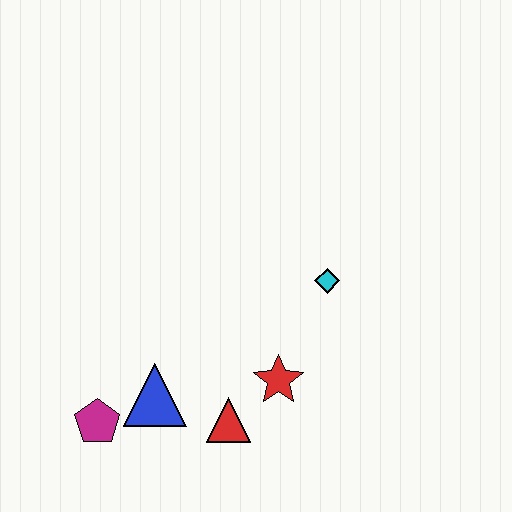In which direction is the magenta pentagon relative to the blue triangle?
The magenta pentagon is to the left of the blue triangle.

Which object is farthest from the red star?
The magenta pentagon is farthest from the red star.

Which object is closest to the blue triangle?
The magenta pentagon is closest to the blue triangle.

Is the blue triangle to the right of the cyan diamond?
No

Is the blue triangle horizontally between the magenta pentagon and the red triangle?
Yes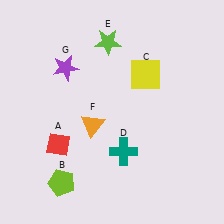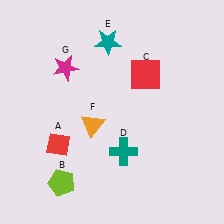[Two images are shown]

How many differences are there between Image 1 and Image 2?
There are 3 differences between the two images.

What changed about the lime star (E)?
In Image 1, E is lime. In Image 2, it changed to teal.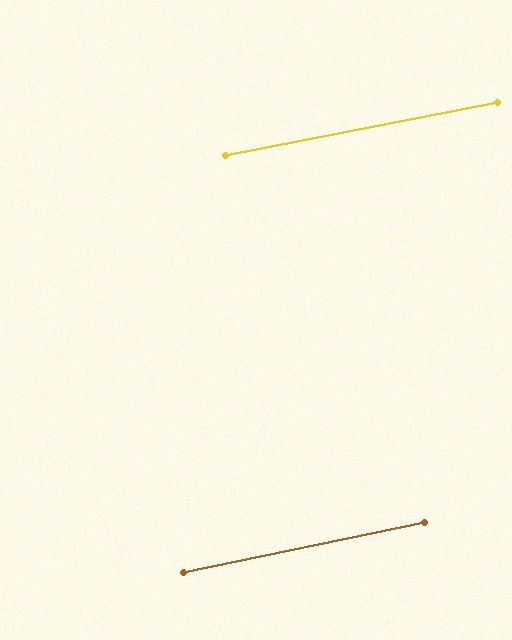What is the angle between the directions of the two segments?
Approximately 1 degree.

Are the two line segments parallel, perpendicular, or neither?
Parallel — their directions differ by only 0.7°.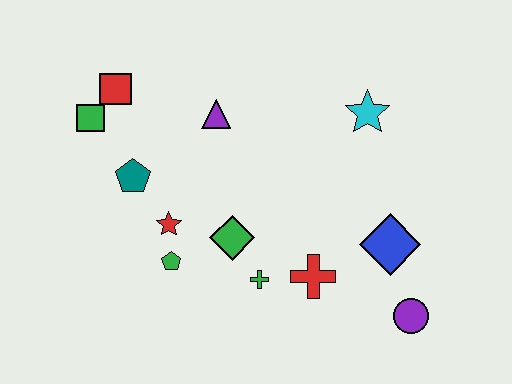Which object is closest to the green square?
The red square is closest to the green square.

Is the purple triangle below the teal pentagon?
No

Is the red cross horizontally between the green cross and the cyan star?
Yes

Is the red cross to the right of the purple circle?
No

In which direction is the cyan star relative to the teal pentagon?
The cyan star is to the right of the teal pentagon.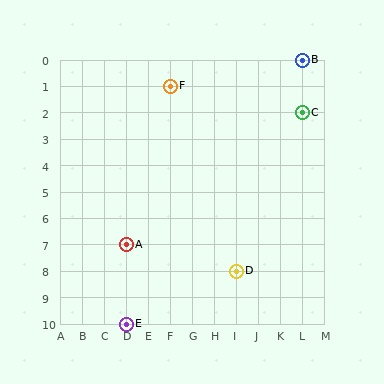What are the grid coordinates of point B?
Point B is at grid coordinates (L, 0).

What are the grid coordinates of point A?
Point A is at grid coordinates (D, 7).